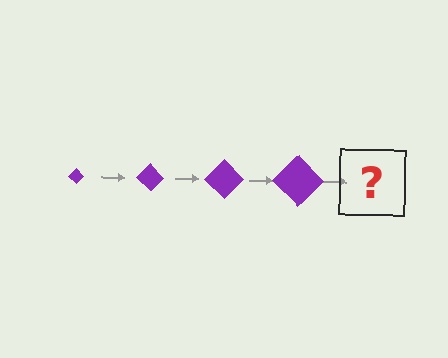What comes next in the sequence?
The next element should be a purple diamond, larger than the previous one.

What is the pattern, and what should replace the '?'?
The pattern is that the diamond gets progressively larger each step. The '?' should be a purple diamond, larger than the previous one.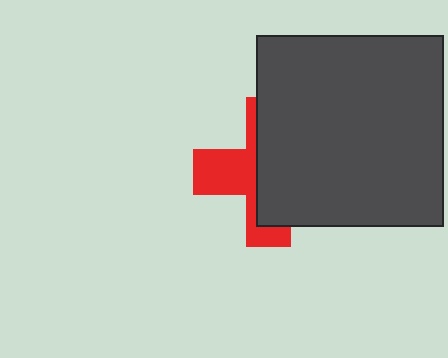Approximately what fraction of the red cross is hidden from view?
Roughly 61% of the red cross is hidden behind the dark gray rectangle.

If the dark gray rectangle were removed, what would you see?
You would see the complete red cross.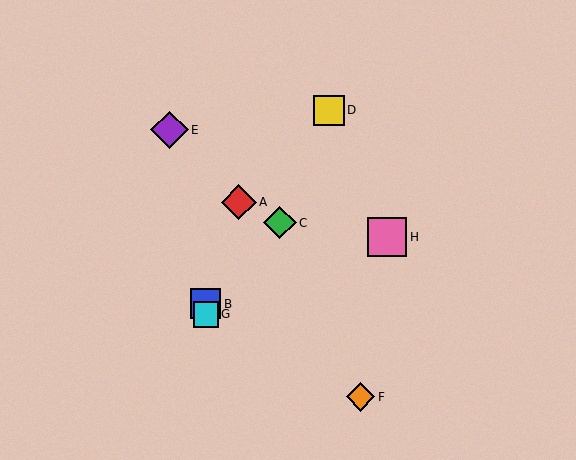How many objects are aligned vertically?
2 objects (B, G) are aligned vertically.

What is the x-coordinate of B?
Object B is at x≈206.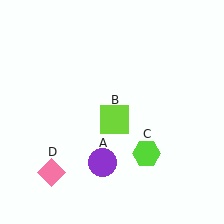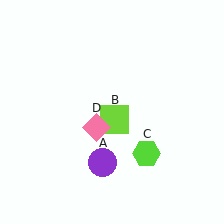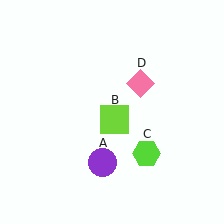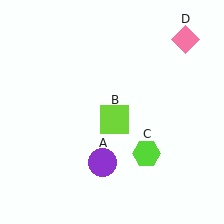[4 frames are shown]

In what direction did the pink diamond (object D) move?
The pink diamond (object D) moved up and to the right.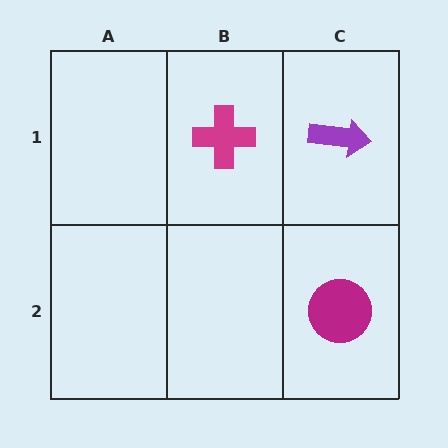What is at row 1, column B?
A magenta cross.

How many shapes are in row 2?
1 shape.